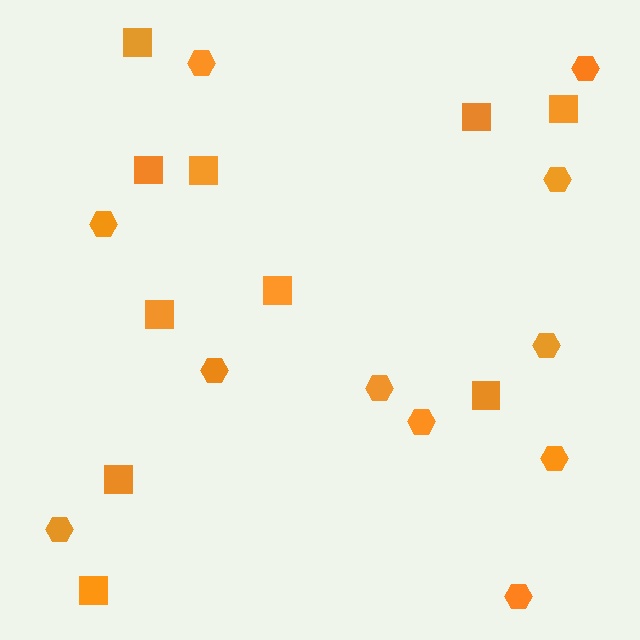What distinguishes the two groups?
There are 2 groups: one group of squares (10) and one group of hexagons (11).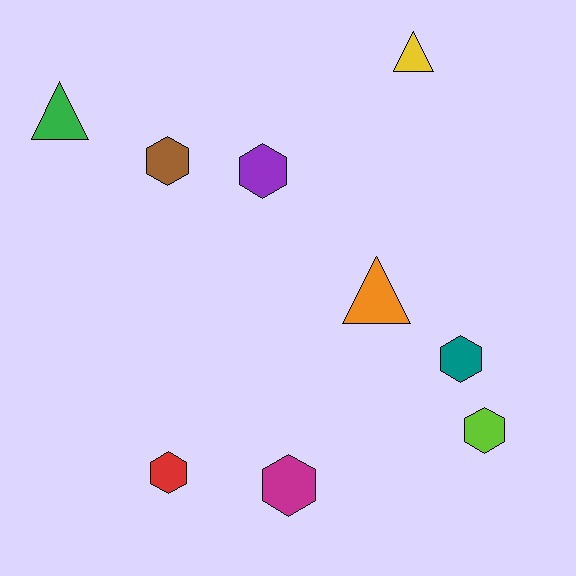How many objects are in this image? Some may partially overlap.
There are 9 objects.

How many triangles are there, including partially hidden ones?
There are 3 triangles.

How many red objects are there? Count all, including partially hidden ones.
There is 1 red object.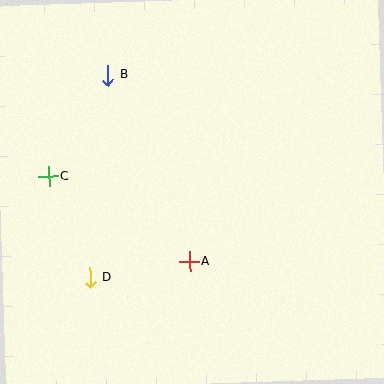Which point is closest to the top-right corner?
Point B is closest to the top-right corner.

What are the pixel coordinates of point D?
Point D is at (90, 277).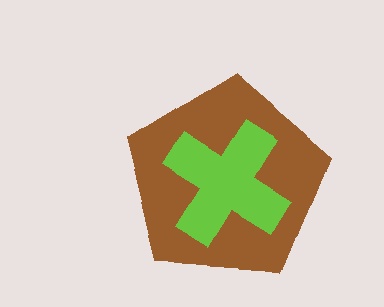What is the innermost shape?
The lime cross.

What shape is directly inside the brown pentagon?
The lime cross.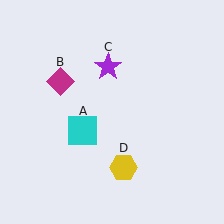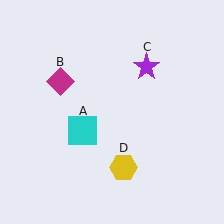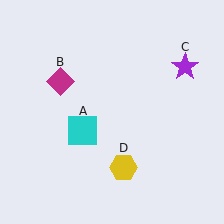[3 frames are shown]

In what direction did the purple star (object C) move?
The purple star (object C) moved right.